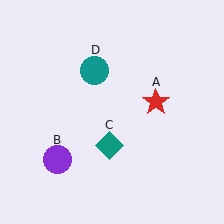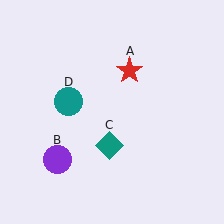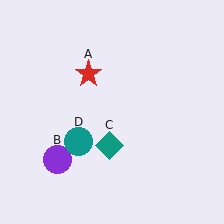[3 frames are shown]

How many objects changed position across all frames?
2 objects changed position: red star (object A), teal circle (object D).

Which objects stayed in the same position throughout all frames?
Purple circle (object B) and teal diamond (object C) remained stationary.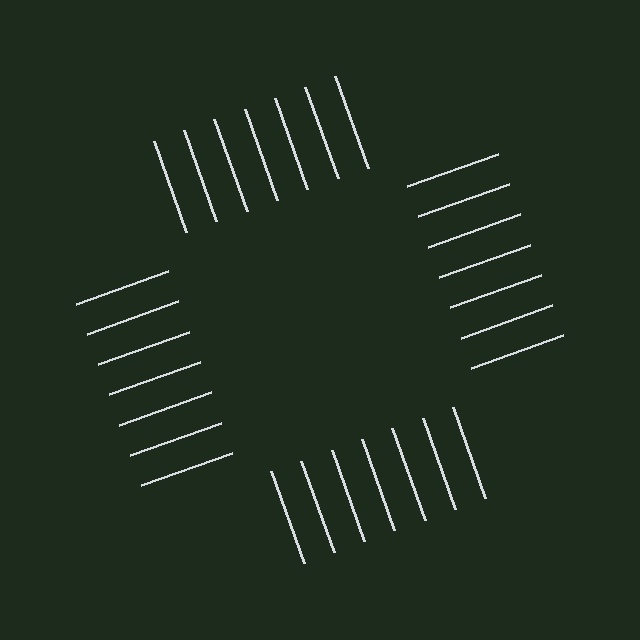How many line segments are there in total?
28 — 7 along each of the 4 edges.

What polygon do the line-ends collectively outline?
An illusory square — the line segments terminate on its edges but no continuous stroke is drawn.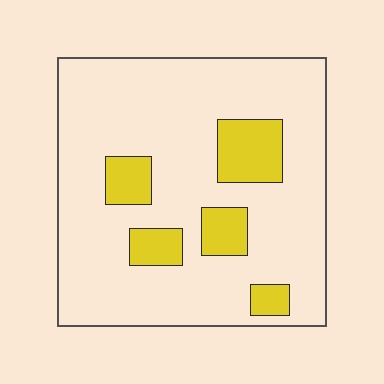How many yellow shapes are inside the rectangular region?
5.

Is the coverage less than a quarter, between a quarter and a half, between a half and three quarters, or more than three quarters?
Less than a quarter.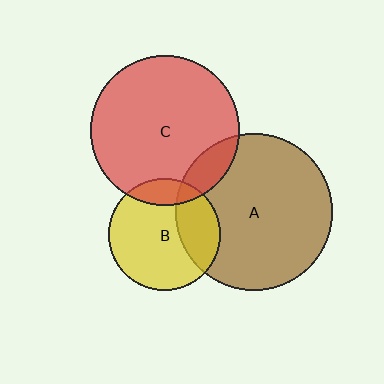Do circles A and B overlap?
Yes.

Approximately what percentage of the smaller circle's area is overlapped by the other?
Approximately 30%.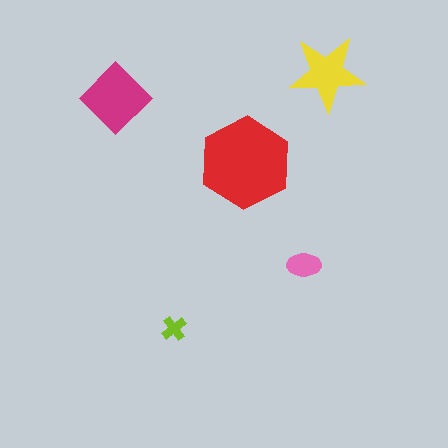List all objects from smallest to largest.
The lime cross, the pink ellipse, the yellow star, the magenta diamond, the red hexagon.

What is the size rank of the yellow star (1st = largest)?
3rd.